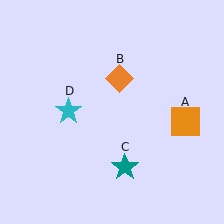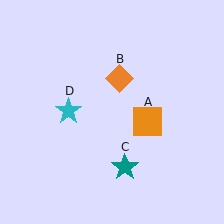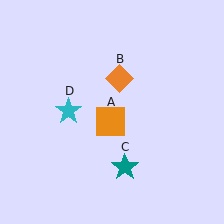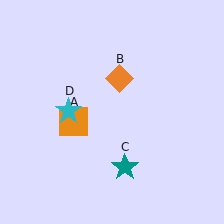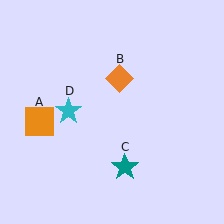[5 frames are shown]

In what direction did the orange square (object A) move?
The orange square (object A) moved left.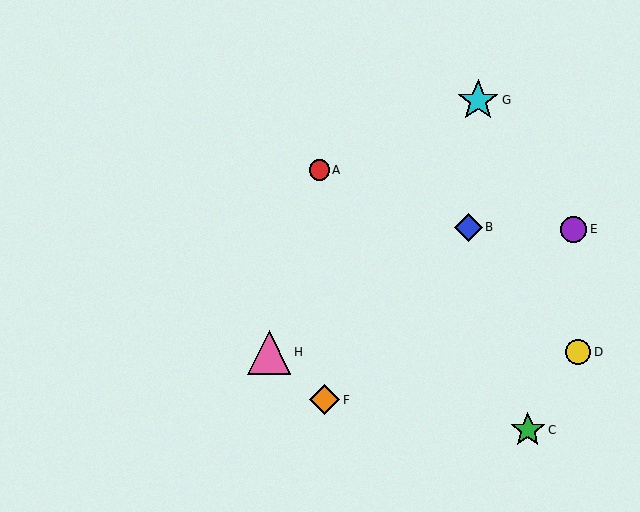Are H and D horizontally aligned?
Yes, both are at y≈352.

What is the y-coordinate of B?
Object B is at y≈227.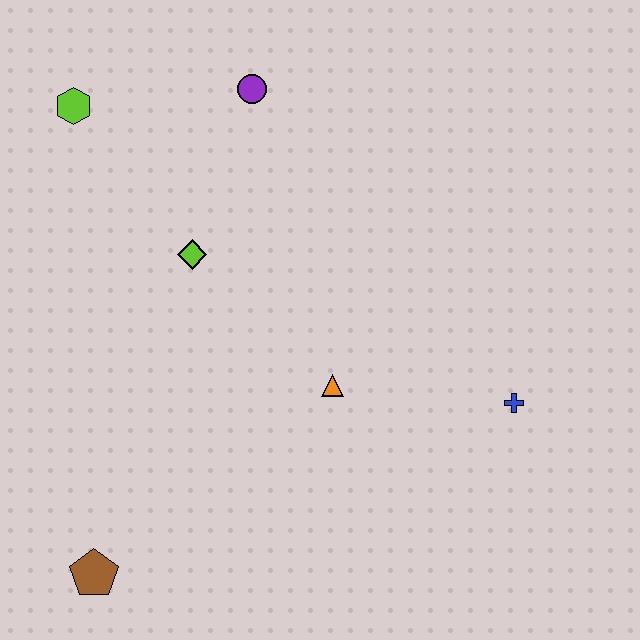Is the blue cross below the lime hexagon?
Yes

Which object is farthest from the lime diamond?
The blue cross is farthest from the lime diamond.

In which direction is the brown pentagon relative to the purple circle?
The brown pentagon is below the purple circle.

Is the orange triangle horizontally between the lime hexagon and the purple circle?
No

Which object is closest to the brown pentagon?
The orange triangle is closest to the brown pentagon.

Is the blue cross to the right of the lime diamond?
Yes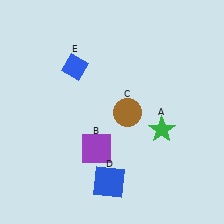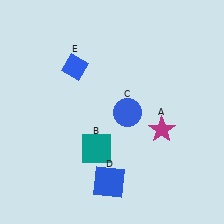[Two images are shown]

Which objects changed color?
A changed from green to magenta. B changed from purple to teal. C changed from brown to blue.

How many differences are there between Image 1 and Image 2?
There are 3 differences between the two images.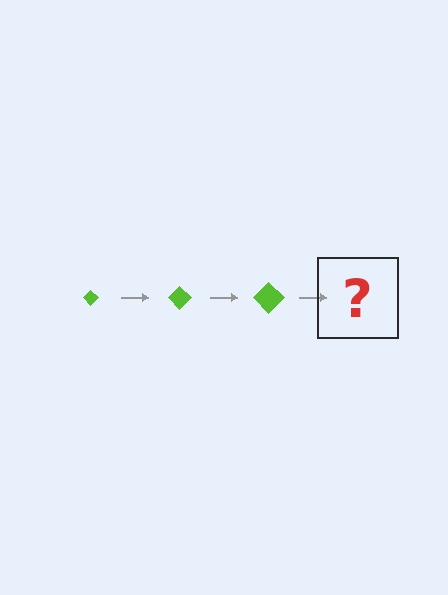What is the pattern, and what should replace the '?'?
The pattern is that the diamond gets progressively larger each step. The '?' should be a lime diamond, larger than the previous one.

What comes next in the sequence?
The next element should be a lime diamond, larger than the previous one.